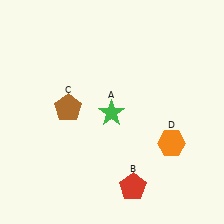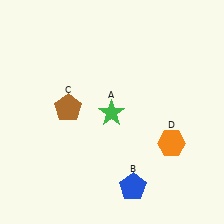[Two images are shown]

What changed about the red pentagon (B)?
In Image 1, B is red. In Image 2, it changed to blue.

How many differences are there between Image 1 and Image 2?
There is 1 difference between the two images.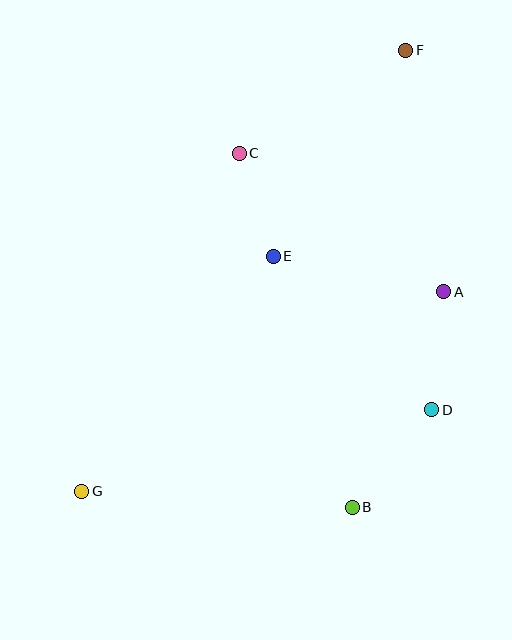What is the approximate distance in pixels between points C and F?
The distance between C and F is approximately 196 pixels.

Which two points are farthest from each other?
Points F and G are farthest from each other.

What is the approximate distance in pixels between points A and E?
The distance between A and E is approximately 174 pixels.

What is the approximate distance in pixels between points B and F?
The distance between B and F is approximately 460 pixels.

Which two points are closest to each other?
Points C and E are closest to each other.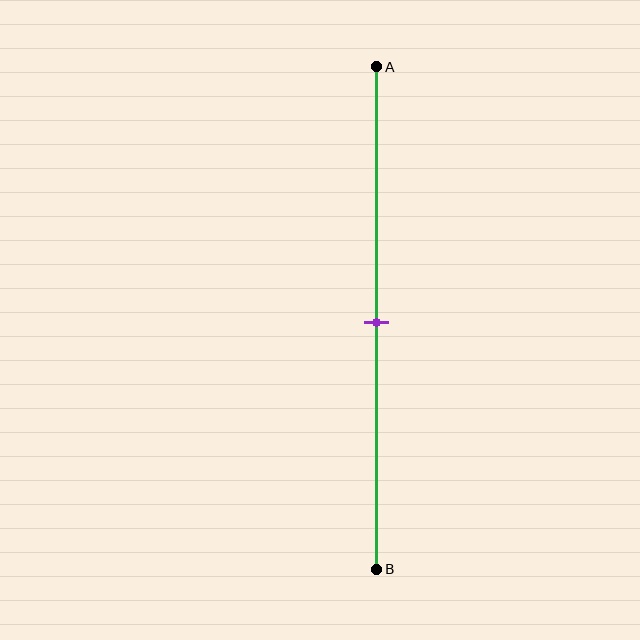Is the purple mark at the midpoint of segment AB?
Yes, the mark is approximately at the midpoint.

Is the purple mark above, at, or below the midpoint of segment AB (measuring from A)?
The purple mark is approximately at the midpoint of segment AB.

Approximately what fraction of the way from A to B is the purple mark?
The purple mark is approximately 50% of the way from A to B.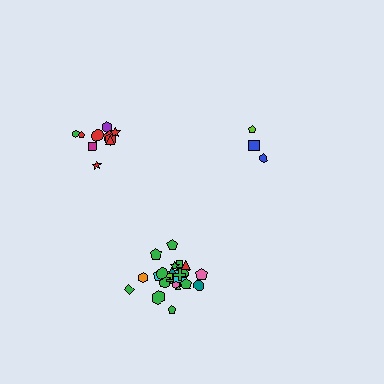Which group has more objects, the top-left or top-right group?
The top-left group.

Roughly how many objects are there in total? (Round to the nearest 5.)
Roughly 40 objects in total.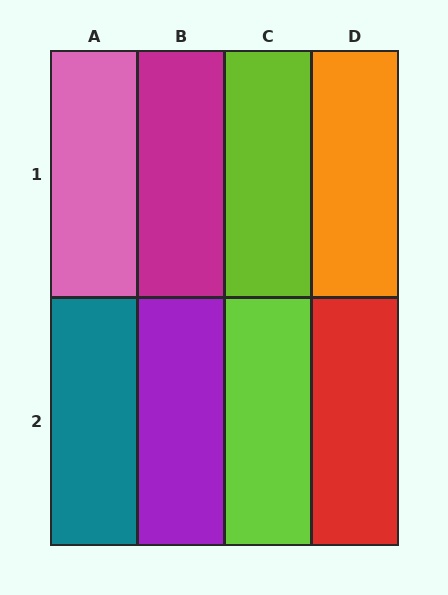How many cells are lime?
2 cells are lime.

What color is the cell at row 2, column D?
Red.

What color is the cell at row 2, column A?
Teal.